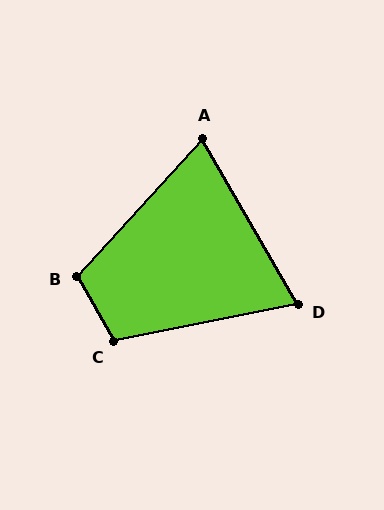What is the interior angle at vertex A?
Approximately 72 degrees (acute).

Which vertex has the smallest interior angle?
D, at approximately 71 degrees.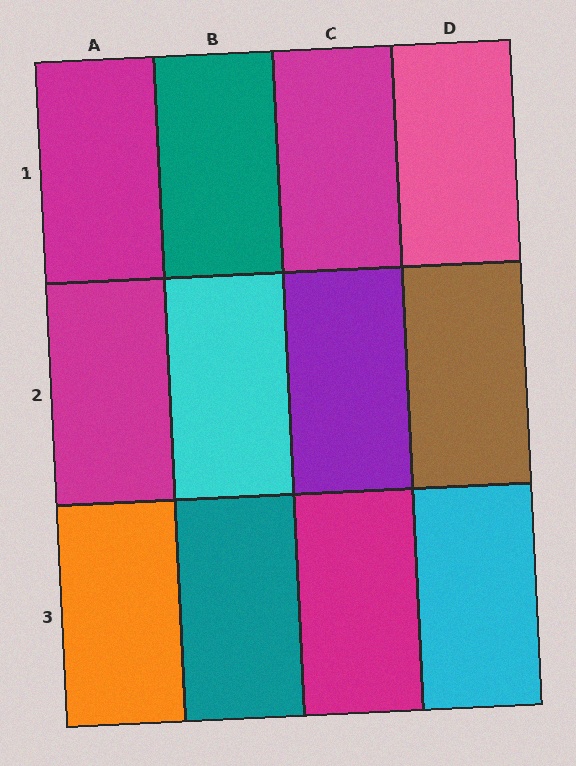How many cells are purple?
1 cell is purple.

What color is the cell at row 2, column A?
Magenta.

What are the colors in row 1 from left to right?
Magenta, teal, magenta, pink.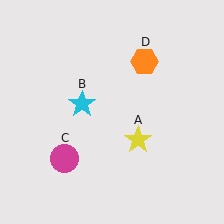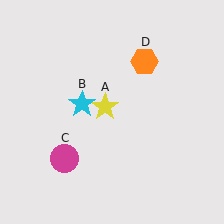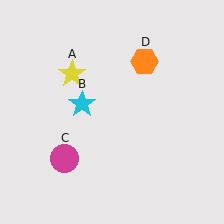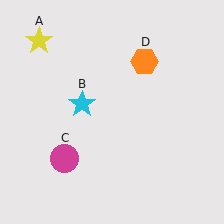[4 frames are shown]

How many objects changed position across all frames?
1 object changed position: yellow star (object A).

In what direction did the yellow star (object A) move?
The yellow star (object A) moved up and to the left.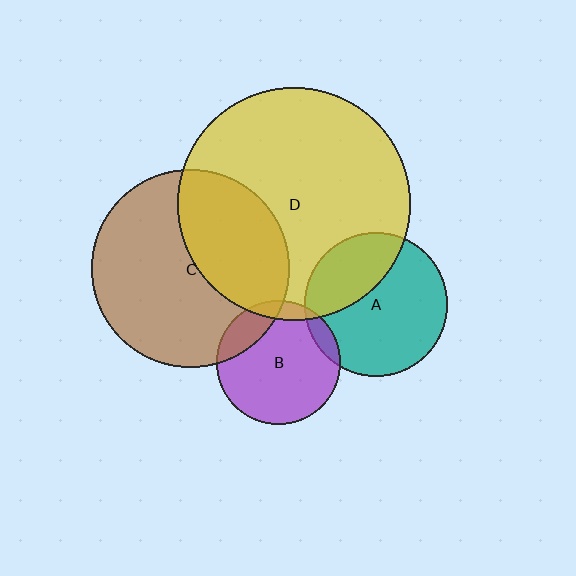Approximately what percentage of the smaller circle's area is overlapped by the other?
Approximately 10%.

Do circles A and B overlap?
Yes.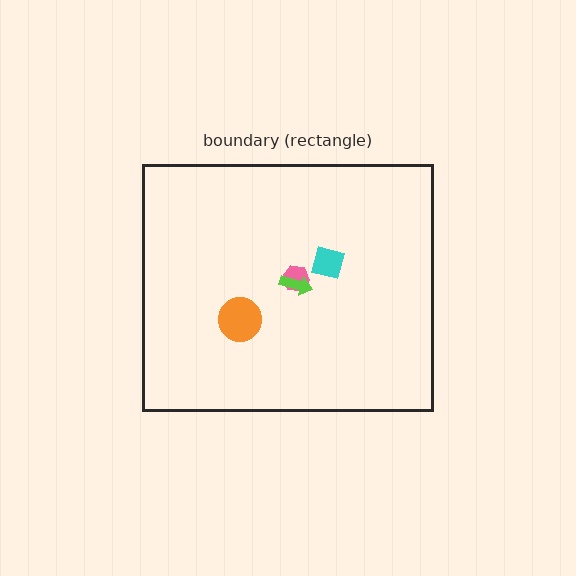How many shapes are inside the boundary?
4 inside, 0 outside.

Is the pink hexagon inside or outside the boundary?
Inside.